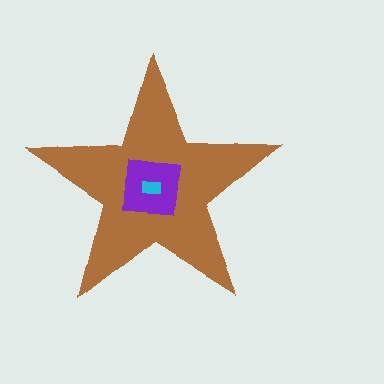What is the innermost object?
The cyan rectangle.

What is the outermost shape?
The brown star.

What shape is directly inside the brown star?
The purple square.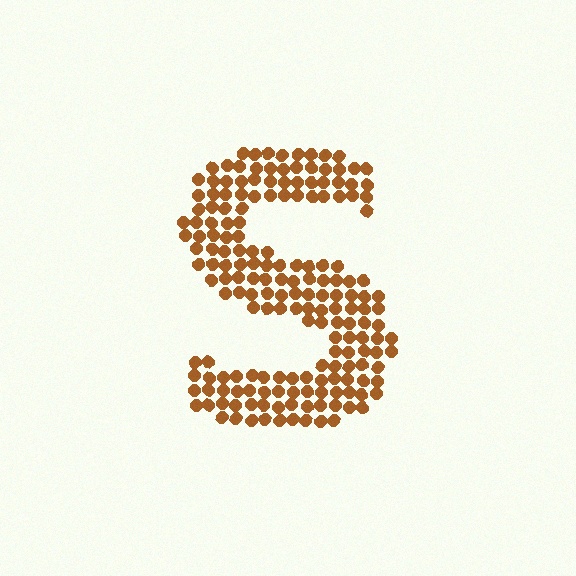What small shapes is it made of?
It is made of small circles.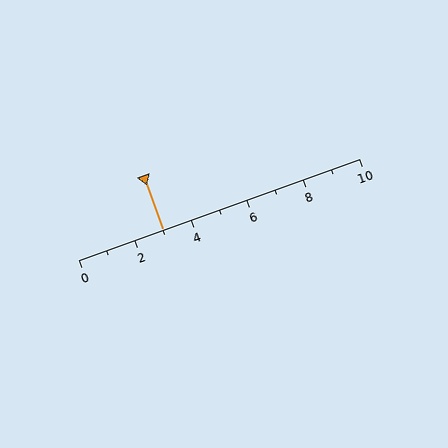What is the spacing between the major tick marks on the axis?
The major ticks are spaced 2 apart.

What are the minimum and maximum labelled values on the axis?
The axis runs from 0 to 10.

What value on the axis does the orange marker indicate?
The marker indicates approximately 3.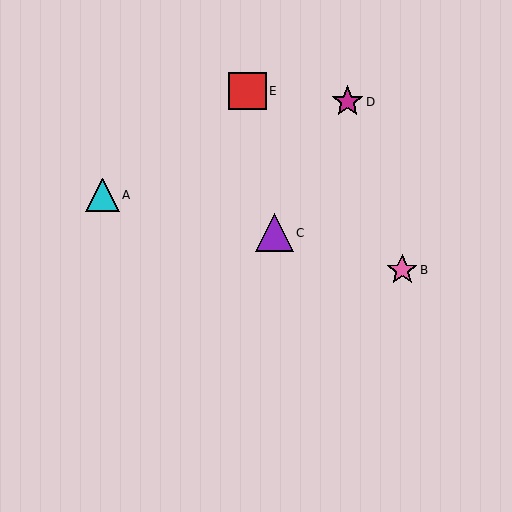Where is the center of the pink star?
The center of the pink star is at (402, 270).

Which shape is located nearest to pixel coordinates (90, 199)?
The cyan triangle (labeled A) at (103, 195) is nearest to that location.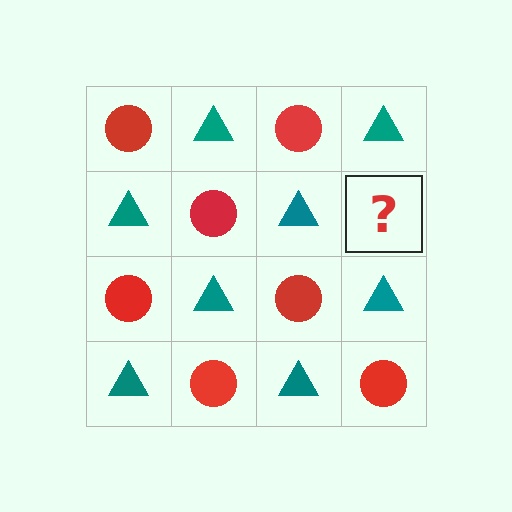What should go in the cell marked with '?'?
The missing cell should contain a red circle.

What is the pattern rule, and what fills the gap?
The rule is that it alternates red circle and teal triangle in a checkerboard pattern. The gap should be filled with a red circle.